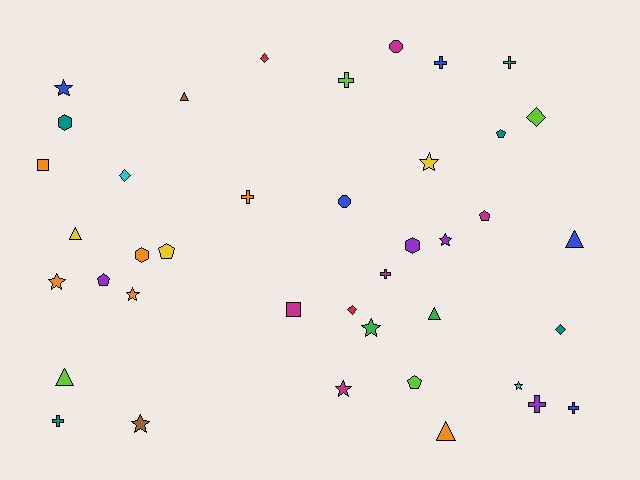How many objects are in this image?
There are 40 objects.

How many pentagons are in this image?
There are 5 pentagons.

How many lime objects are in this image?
There are 4 lime objects.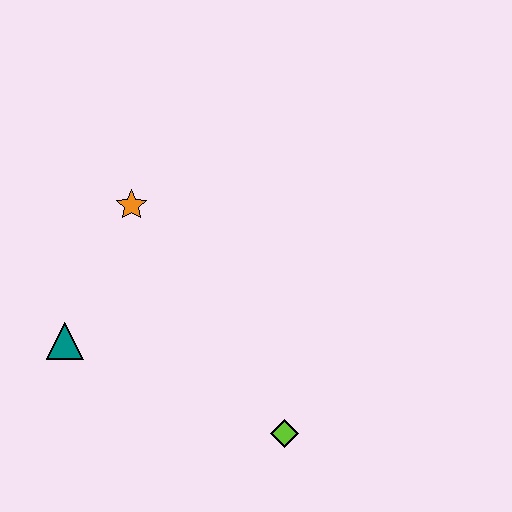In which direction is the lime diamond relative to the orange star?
The lime diamond is below the orange star.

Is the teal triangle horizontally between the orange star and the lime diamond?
No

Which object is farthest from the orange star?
The lime diamond is farthest from the orange star.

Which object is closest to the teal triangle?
The orange star is closest to the teal triangle.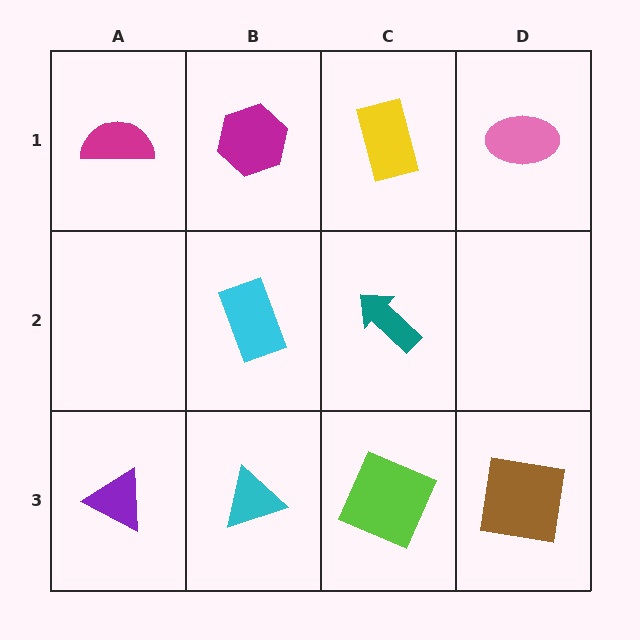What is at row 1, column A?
A magenta semicircle.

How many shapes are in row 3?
4 shapes.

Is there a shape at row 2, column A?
No, that cell is empty.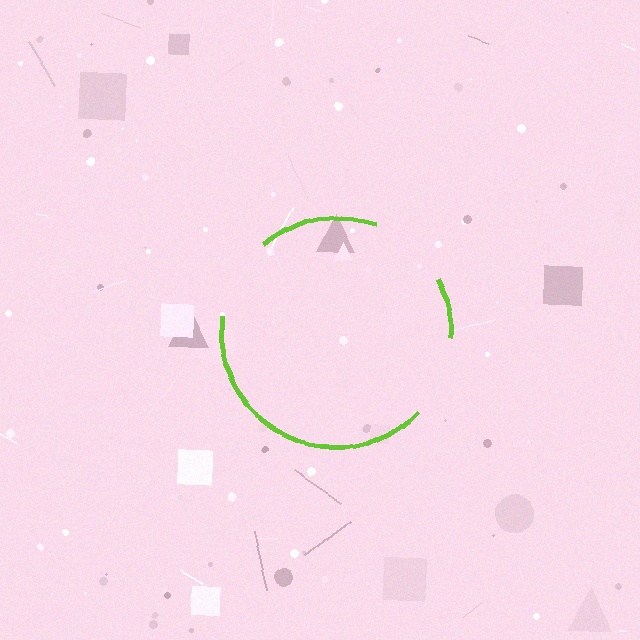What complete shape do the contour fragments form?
The contour fragments form a circle.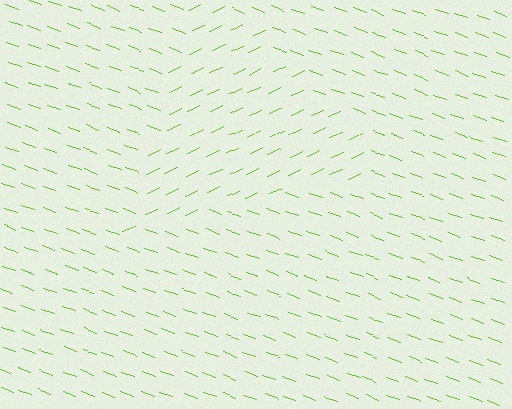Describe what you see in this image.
The image is filled with small lime line segments. A triangle region in the image has lines oriented differently from the surrounding lines, creating a visible texture boundary.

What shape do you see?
I see a triangle.